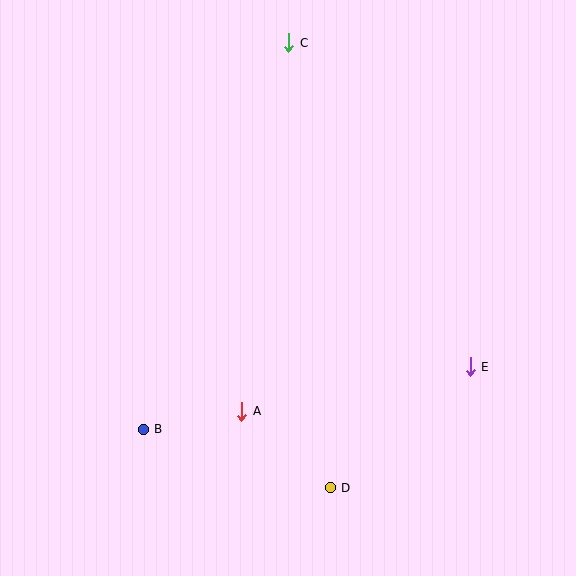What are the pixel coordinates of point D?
Point D is at (330, 488).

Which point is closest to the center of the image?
Point A at (242, 411) is closest to the center.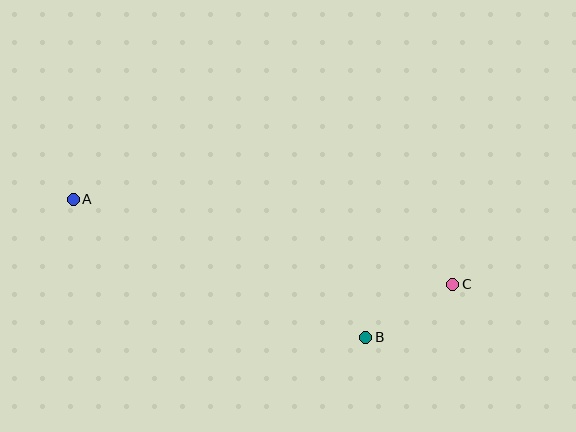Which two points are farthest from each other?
Points A and C are farthest from each other.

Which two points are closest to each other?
Points B and C are closest to each other.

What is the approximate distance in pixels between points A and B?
The distance between A and B is approximately 323 pixels.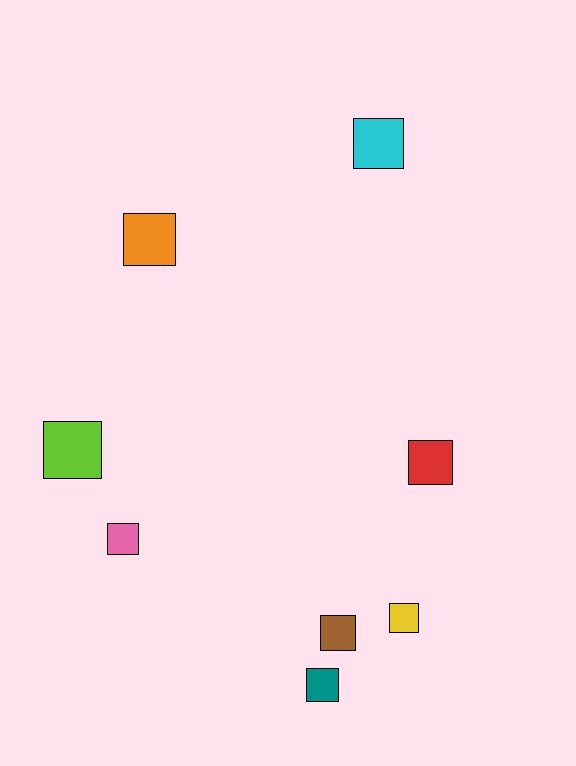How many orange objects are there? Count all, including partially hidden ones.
There is 1 orange object.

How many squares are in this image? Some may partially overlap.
There are 8 squares.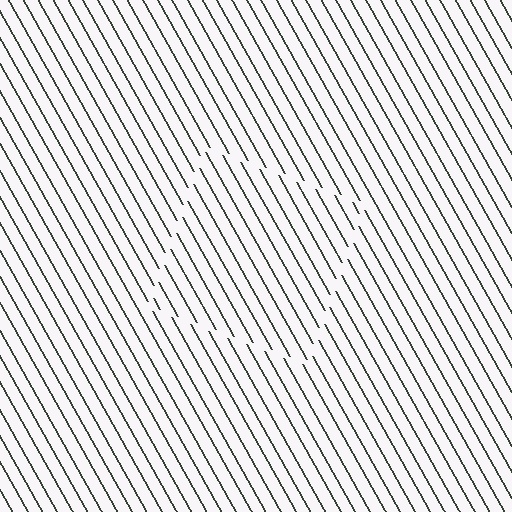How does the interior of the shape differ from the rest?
The interior of the shape contains the same grating, shifted by half a period — the contour is defined by the phase discontinuity where line-ends from the inner and outer gratings abut.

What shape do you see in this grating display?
An illusory square. The interior of the shape contains the same grating, shifted by half a period — the contour is defined by the phase discontinuity where line-ends from the inner and outer gratings abut.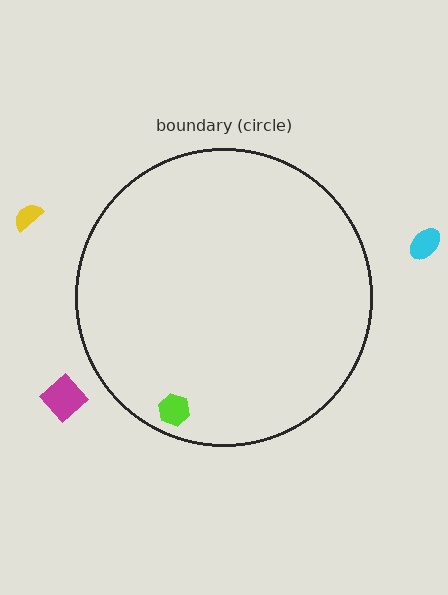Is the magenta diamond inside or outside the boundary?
Outside.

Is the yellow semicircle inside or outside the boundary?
Outside.